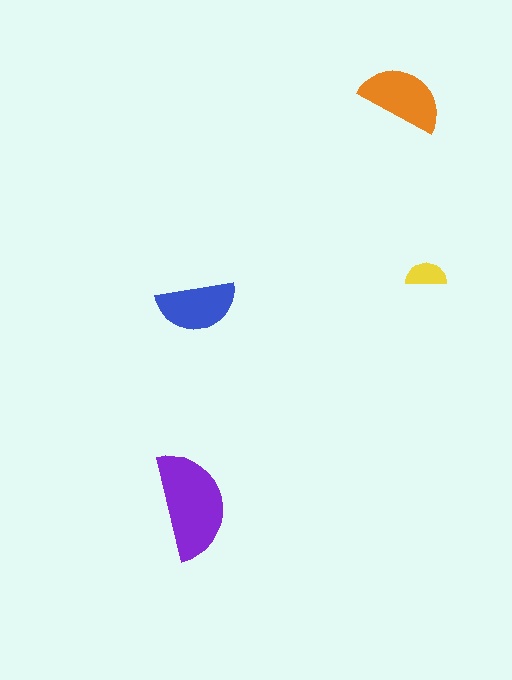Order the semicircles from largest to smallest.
the purple one, the orange one, the blue one, the yellow one.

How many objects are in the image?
There are 4 objects in the image.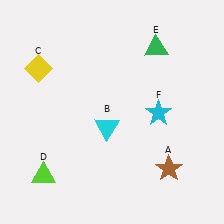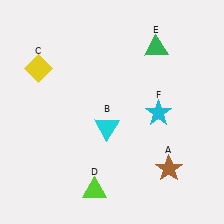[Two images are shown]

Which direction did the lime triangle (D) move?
The lime triangle (D) moved right.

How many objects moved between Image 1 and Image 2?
1 object moved between the two images.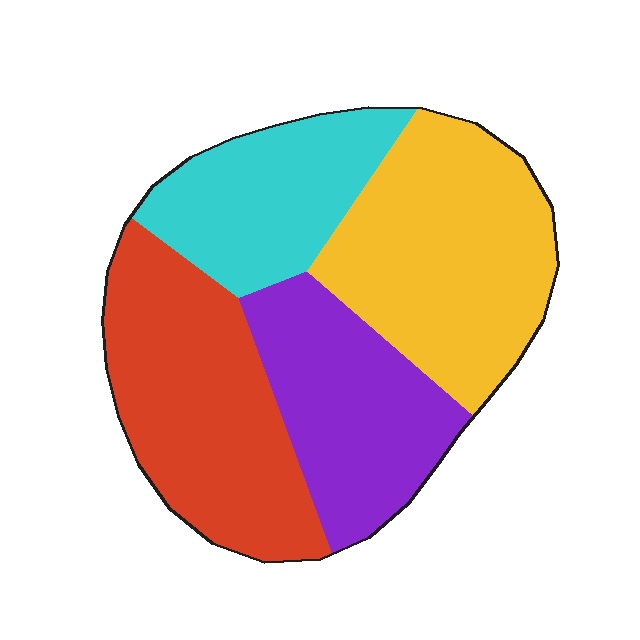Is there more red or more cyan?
Red.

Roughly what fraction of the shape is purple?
Purple covers about 20% of the shape.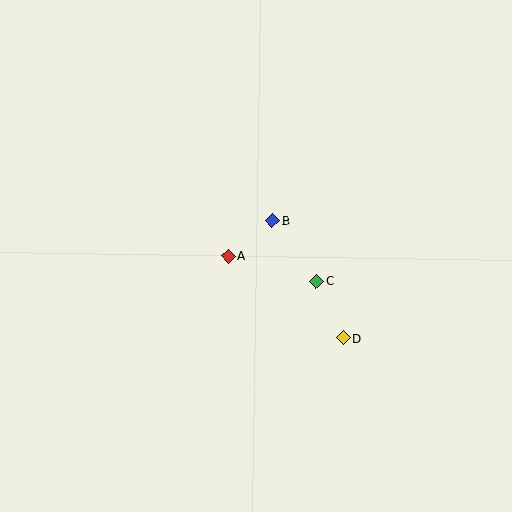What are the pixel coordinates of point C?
Point C is at (316, 281).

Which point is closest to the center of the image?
Point A at (228, 256) is closest to the center.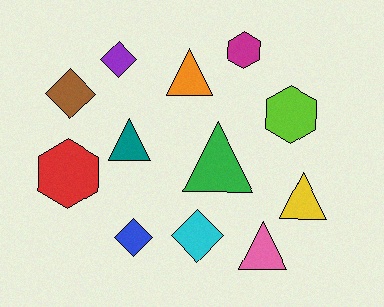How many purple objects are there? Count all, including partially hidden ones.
There is 1 purple object.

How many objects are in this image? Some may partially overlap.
There are 12 objects.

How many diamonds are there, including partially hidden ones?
There are 4 diamonds.